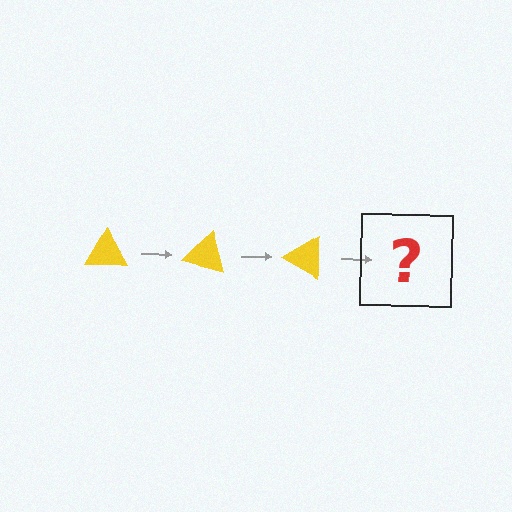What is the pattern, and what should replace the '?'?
The pattern is that the triangle rotates 15 degrees each step. The '?' should be a yellow triangle rotated 45 degrees.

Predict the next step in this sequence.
The next step is a yellow triangle rotated 45 degrees.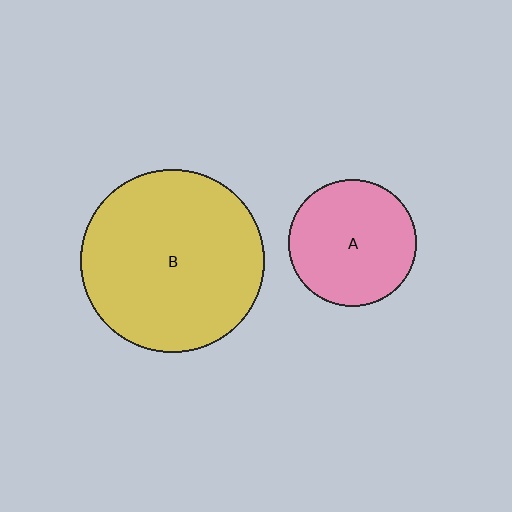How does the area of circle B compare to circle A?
Approximately 2.1 times.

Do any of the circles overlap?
No, none of the circles overlap.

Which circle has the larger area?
Circle B (yellow).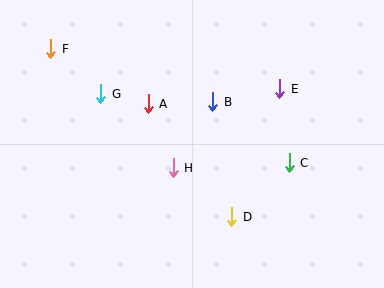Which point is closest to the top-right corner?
Point E is closest to the top-right corner.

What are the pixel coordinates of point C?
Point C is at (289, 163).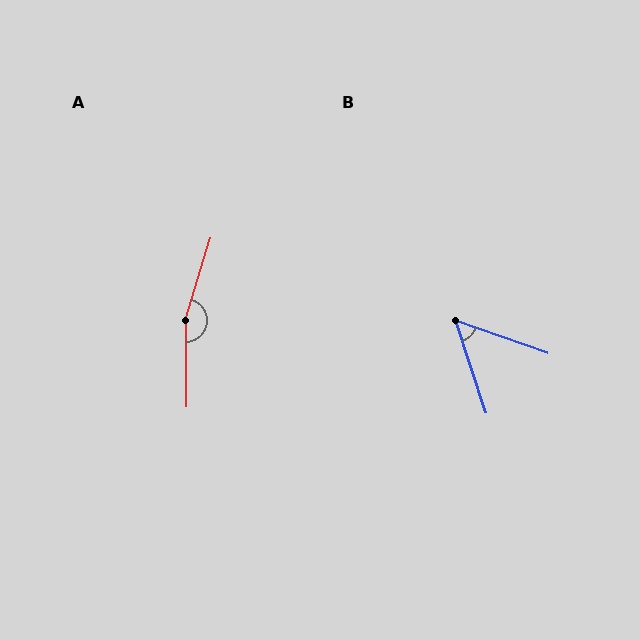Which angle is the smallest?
B, at approximately 53 degrees.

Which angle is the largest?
A, at approximately 163 degrees.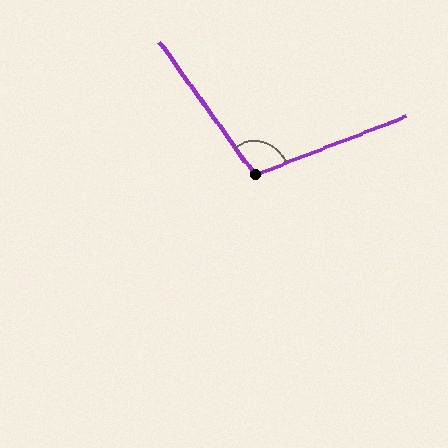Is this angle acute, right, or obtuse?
It is obtuse.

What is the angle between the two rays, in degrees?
Approximately 104 degrees.